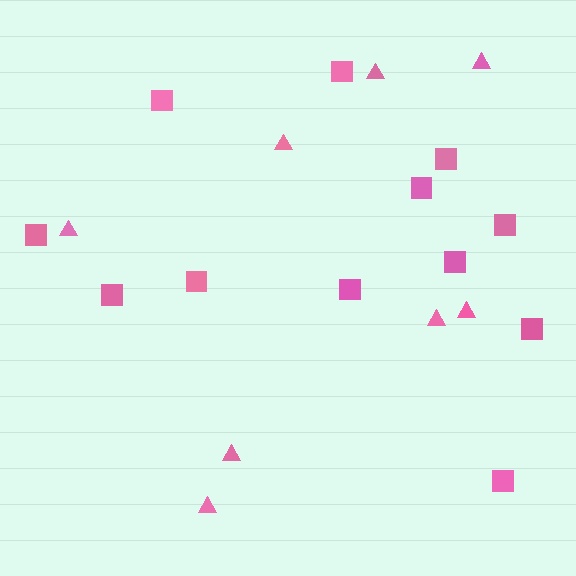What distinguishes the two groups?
There are 2 groups: one group of squares (12) and one group of triangles (8).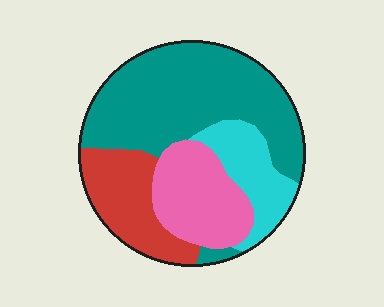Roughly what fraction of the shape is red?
Red takes up between a sixth and a third of the shape.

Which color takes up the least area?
Cyan, at roughly 15%.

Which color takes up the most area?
Teal, at roughly 45%.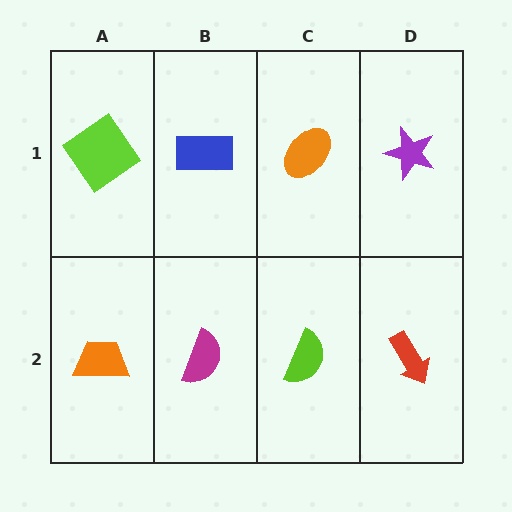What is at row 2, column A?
An orange trapezoid.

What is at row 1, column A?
A lime diamond.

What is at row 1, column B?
A blue rectangle.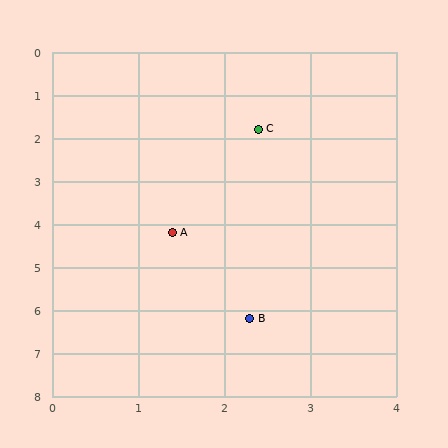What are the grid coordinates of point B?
Point B is at approximately (2.3, 6.2).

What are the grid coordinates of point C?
Point C is at approximately (2.4, 1.8).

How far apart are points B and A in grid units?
Points B and A are about 2.2 grid units apart.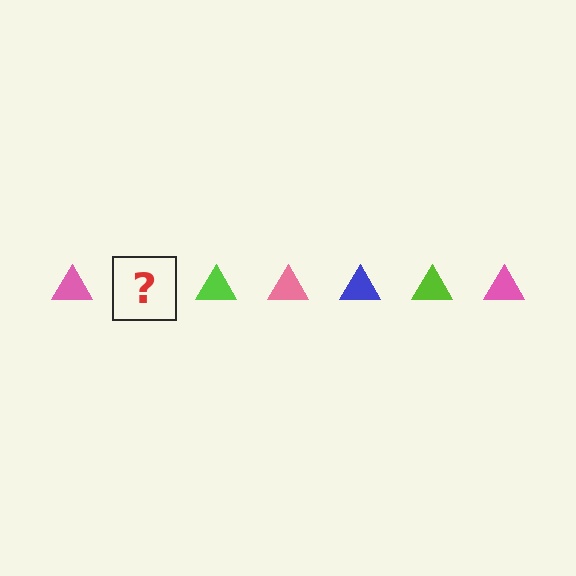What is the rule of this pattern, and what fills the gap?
The rule is that the pattern cycles through pink, blue, lime triangles. The gap should be filled with a blue triangle.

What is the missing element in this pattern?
The missing element is a blue triangle.